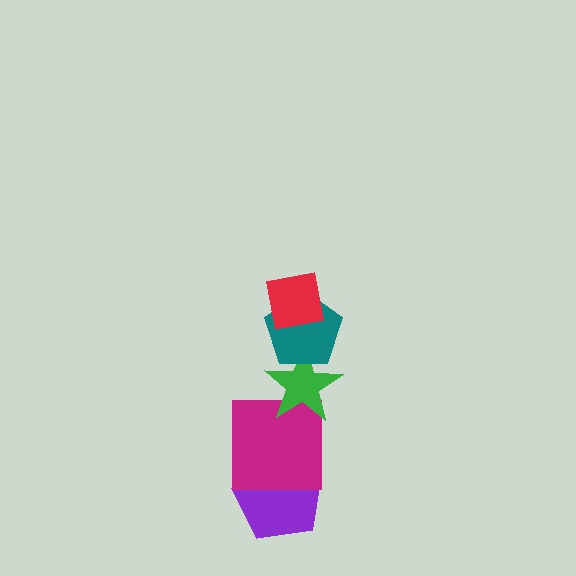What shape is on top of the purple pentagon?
The magenta square is on top of the purple pentagon.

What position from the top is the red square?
The red square is 1st from the top.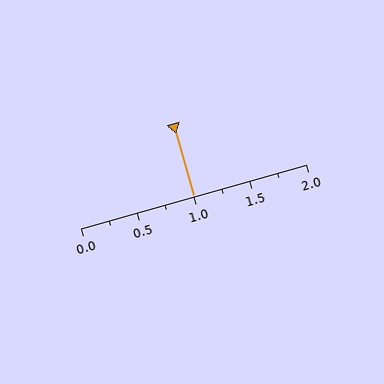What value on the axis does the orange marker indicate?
The marker indicates approximately 1.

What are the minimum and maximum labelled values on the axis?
The axis runs from 0.0 to 2.0.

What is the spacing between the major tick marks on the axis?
The major ticks are spaced 0.5 apart.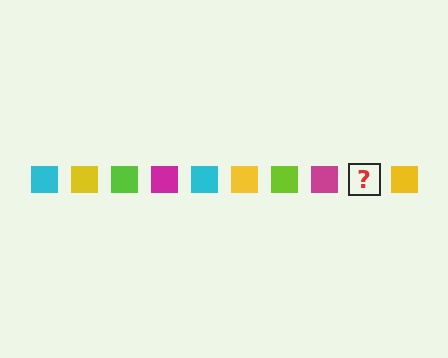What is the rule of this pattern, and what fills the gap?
The rule is that the pattern cycles through cyan, yellow, lime, magenta squares. The gap should be filled with a cyan square.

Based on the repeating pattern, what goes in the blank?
The blank should be a cyan square.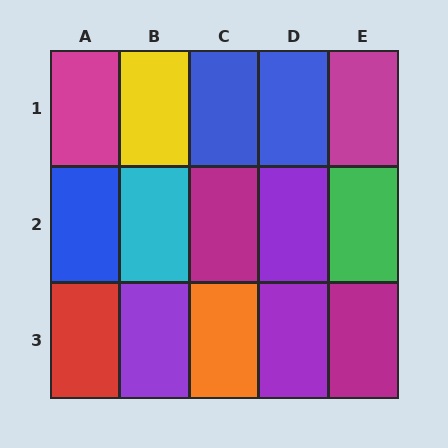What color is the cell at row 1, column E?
Magenta.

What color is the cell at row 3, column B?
Purple.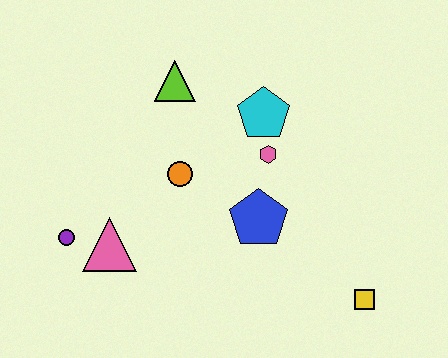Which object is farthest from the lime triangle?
The yellow square is farthest from the lime triangle.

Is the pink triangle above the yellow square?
Yes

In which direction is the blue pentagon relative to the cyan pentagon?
The blue pentagon is below the cyan pentagon.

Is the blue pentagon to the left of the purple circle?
No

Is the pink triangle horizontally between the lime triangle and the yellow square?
No